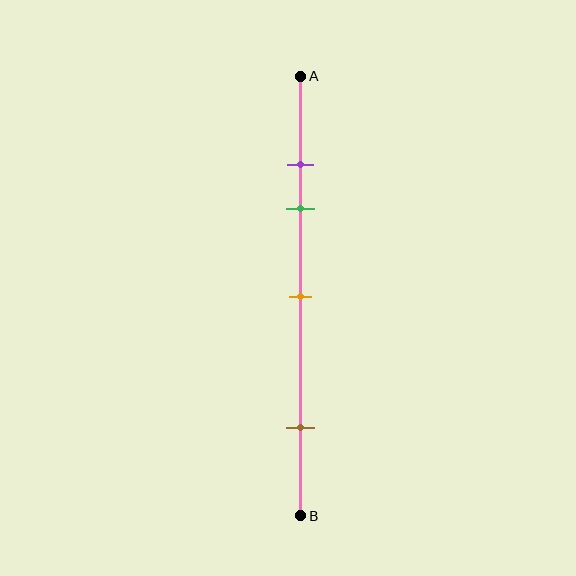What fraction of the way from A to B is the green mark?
The green mark is approximately 30% (0.3) of the way from A to B.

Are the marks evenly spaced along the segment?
No, the marks are not evenly spaced.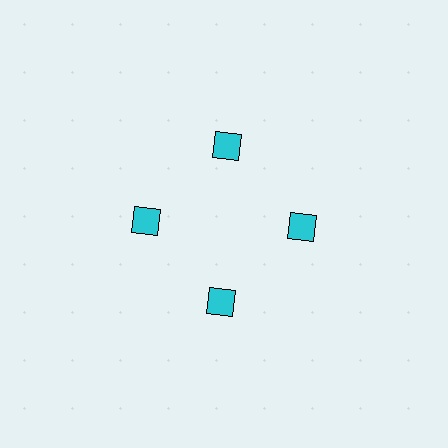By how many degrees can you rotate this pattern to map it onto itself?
The pattern maps onto itself every 90 degrees of rotation.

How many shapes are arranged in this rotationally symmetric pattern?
There are 4 shapes, arranged in 4 groups of 1.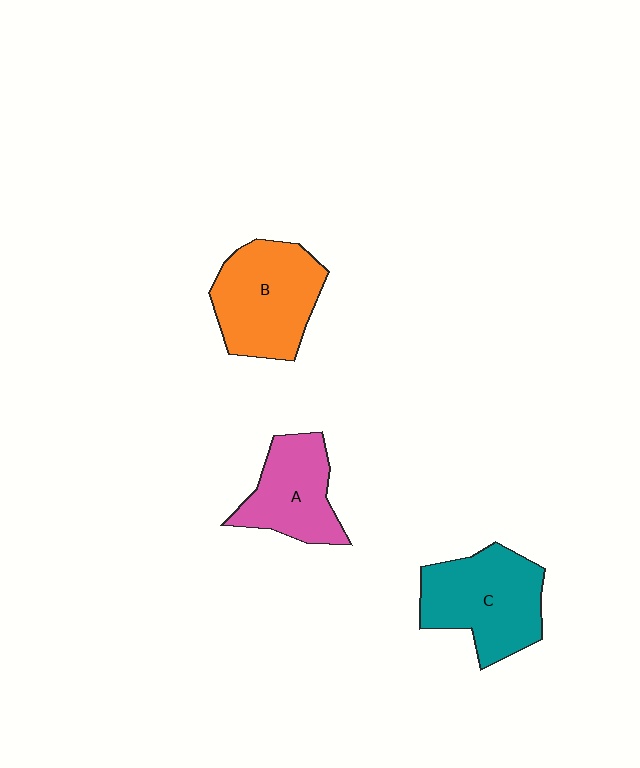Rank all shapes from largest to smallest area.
From largest to smallest: C (teal), B (orange), A (pink).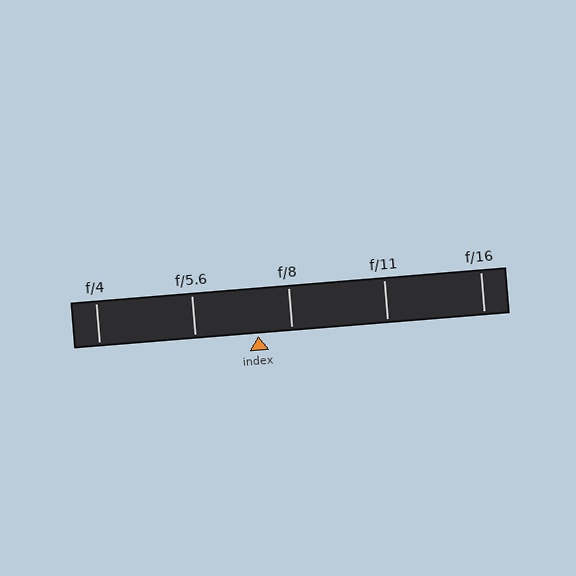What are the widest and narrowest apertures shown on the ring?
The widest aperture shown is f/4 and the narrowest is f/16.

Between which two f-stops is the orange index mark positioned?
The index mark is between f/5.6 and f/8.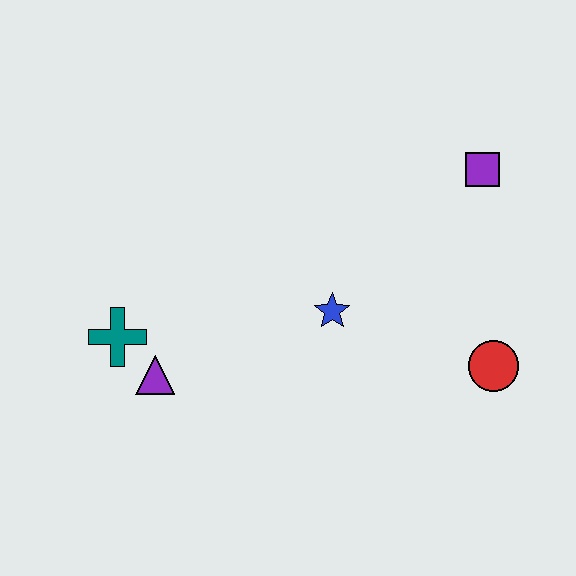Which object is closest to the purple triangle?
The teal cross is closest to the purple triangle.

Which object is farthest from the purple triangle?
The purple square is farthest from the purple triangle.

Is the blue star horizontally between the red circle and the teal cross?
Yes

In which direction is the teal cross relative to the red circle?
The teal cross is to the left of the red circle.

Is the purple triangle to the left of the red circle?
Yes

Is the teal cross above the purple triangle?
Yes